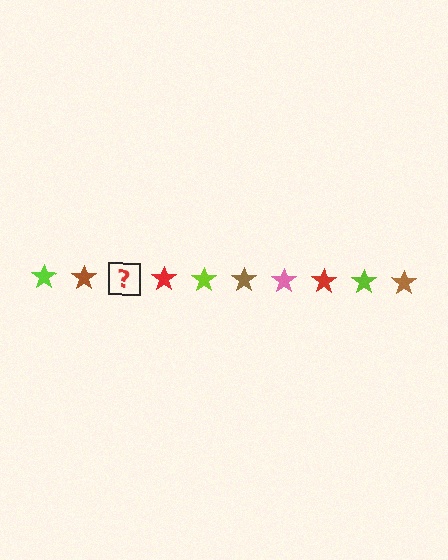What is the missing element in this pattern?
The missing element is a pink star.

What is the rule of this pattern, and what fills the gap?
The rule is that the pattern cycles through lime, brown, pink, red stars. The gap should be filled with a pink star.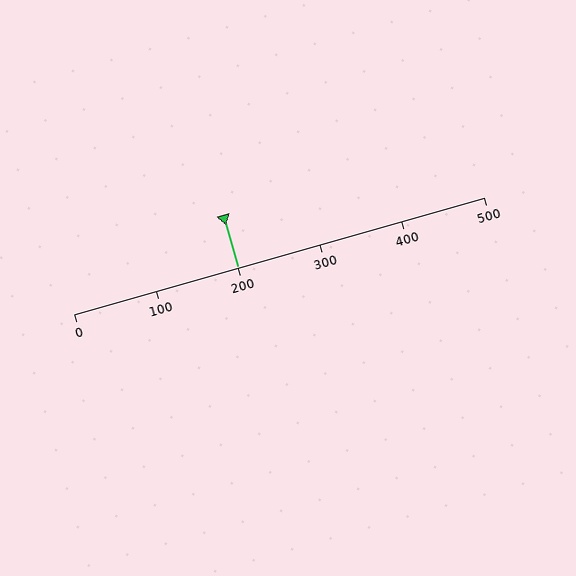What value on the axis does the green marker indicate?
The marker indicates approximately 200.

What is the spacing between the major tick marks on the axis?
The major ticks are spaced 100 apart.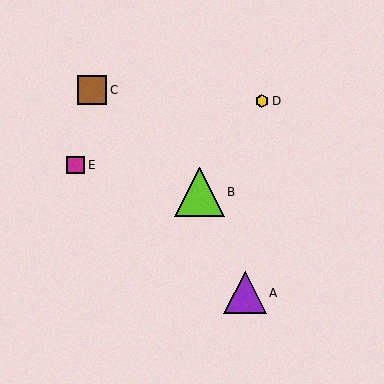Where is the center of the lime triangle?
The center of the lime triangle is at (200, 192).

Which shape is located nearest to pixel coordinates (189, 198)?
The lime triangle (labeled B) at (200, 192) is nearest to that location.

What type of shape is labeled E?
Shape E is a magenta square.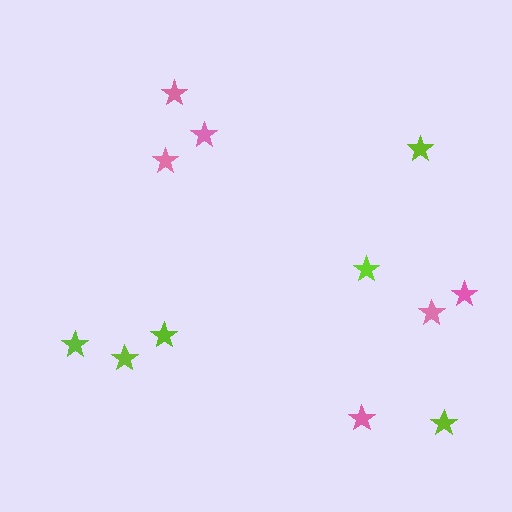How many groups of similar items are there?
There are 2 groups: one group of lime stars (6) and one group of pink stars (6).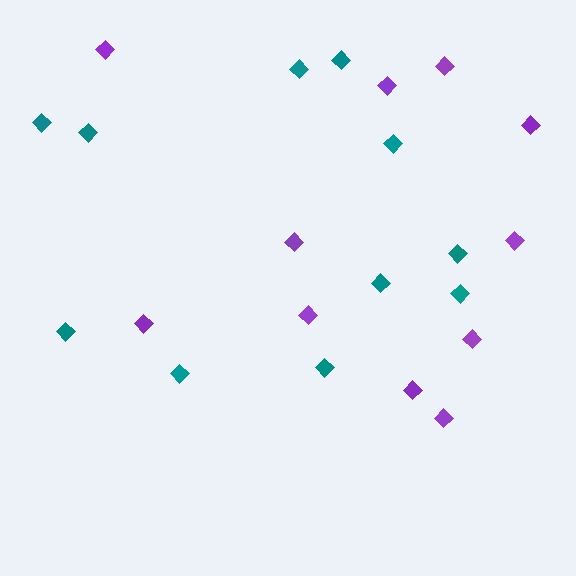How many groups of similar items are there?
There are 2 groups: one group of teal diamonds (11) and one group of purple diamonds (11).